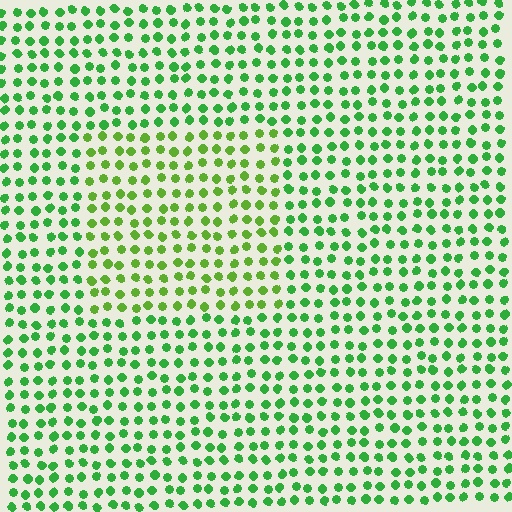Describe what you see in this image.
The image is filled with small green elements in a uniform arrangement. A rectangle-shaped region is visible where the elements are tinted to a slightly different hue, forming a subtle color boundary.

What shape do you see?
I see a rectangle.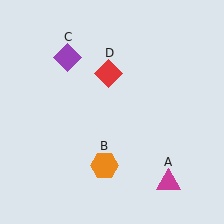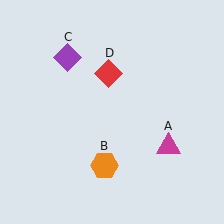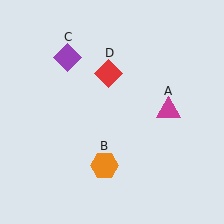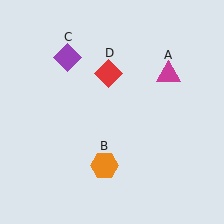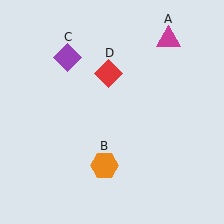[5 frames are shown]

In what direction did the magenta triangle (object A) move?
The magenta triangle (object A) moved up.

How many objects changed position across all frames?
1 object changed position: magenta triangle (object A).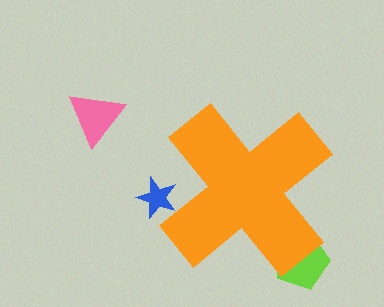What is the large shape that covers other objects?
An orange cross.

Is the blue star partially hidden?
Yes, the blue star is partially hidden behind the orange cross.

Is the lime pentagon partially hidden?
Yes, the lime pentagon is partially hidden behind the orange cross.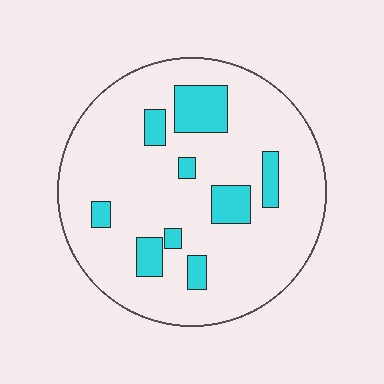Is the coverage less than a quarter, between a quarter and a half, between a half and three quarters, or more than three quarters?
Less than a quarter.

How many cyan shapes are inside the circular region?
9.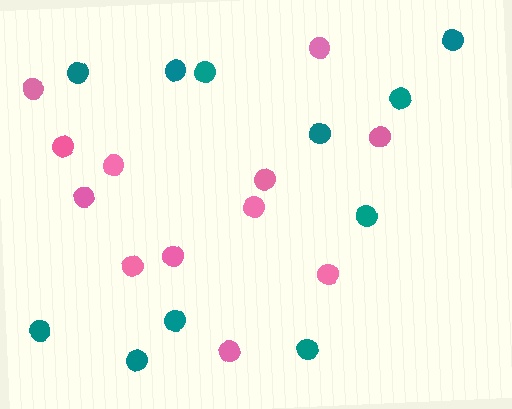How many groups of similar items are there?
There are 2 groups: one group of teal circles (11) and one group of pink circles (12).